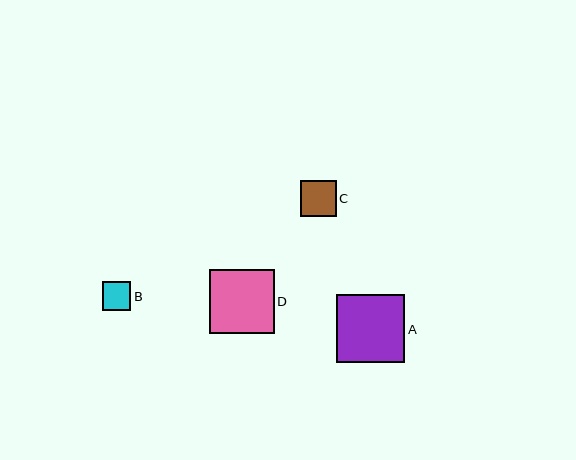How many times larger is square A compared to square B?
Square A is approximately 2.4 times the size of square B.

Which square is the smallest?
Square B is the smallest with a size of approximately 28 pixels.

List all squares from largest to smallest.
From largest to smallest: A, D, C, B.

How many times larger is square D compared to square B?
Square D is approximately 2.3 times the size of square B.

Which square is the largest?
Square A is the largest with a size of approximately 69 pixels.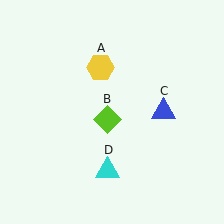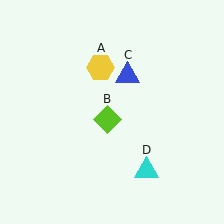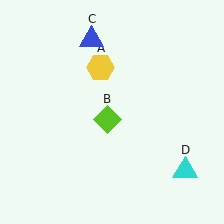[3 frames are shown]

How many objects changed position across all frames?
2 objects changed position: blue triangle (object C), cyan triangle (object D).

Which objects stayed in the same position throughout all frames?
Yellow hexagon (object A) and lime diamond (object B) remained stationary.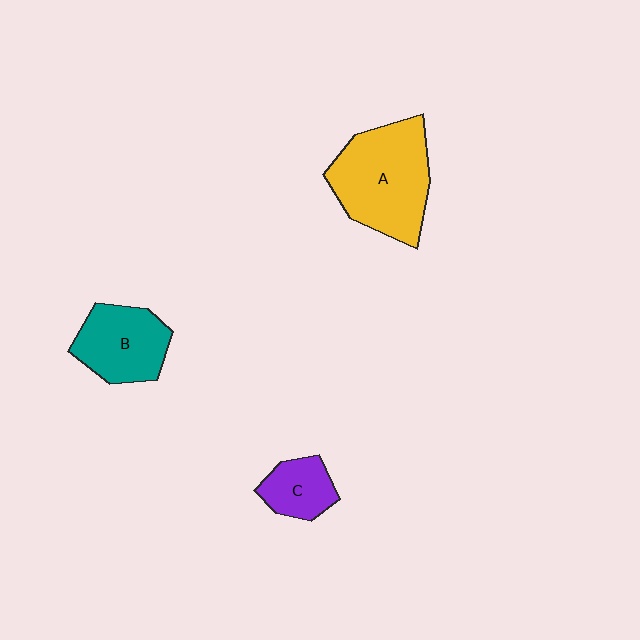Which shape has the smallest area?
Shape C (purple).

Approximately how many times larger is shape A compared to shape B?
Approximately 1.6 times.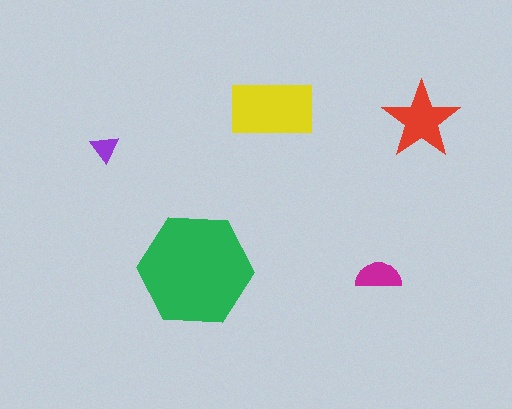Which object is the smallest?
The purple triangle.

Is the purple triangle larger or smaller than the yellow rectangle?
Smaller.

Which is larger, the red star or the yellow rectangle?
The yellow rectangle.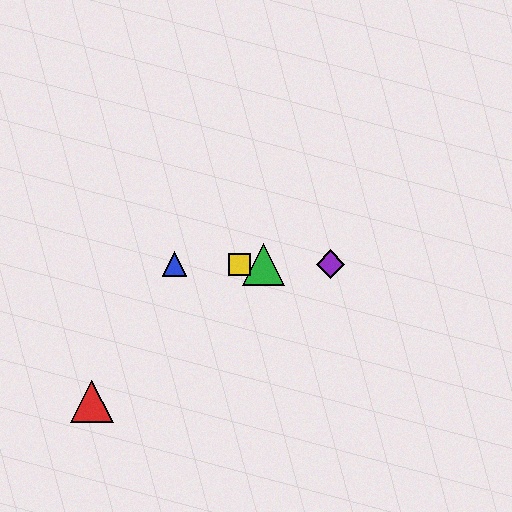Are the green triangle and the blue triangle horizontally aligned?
Yes, both are at y≈264.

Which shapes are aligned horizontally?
The blue triangle, the green triangle, the yellow square, the purple diamond are aligned horizontally.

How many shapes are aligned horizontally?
4 shapes (the blue triangle, the green triangle, the yellow square, the purple diamond) are aligned horizontally.